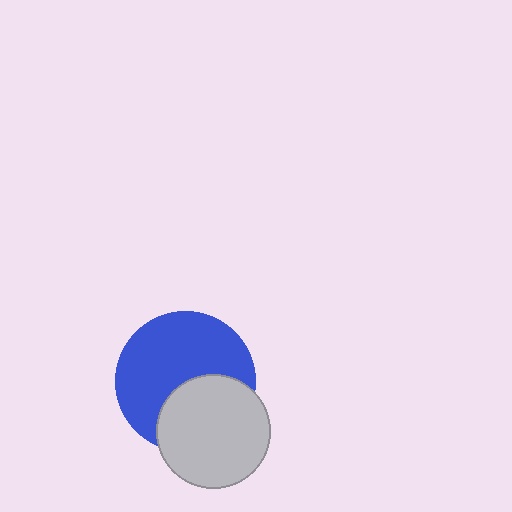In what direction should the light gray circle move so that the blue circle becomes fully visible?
The light gray circle should move down. That is the shortest direction to clear the overlap and leave the blue circle fully visible.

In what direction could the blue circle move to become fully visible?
The blue circle could move up. That would shift it out from behind the light gray circle entirely.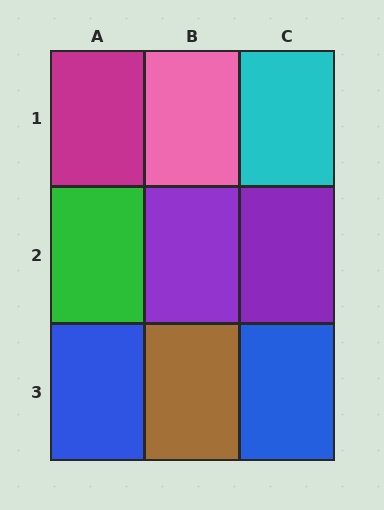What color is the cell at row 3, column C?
Blue.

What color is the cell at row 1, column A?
Magenta.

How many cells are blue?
2 cells are blue.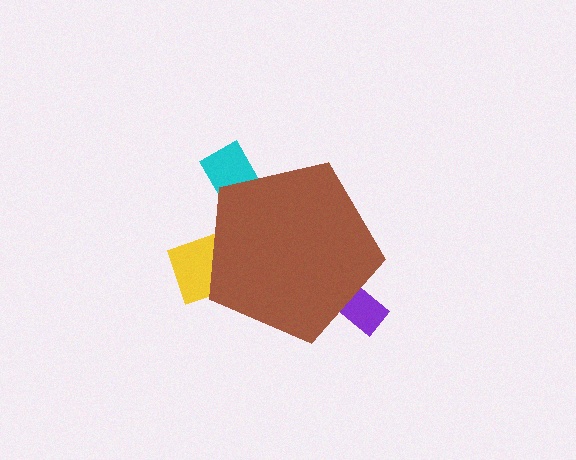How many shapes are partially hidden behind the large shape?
3 shapes are partially hidden.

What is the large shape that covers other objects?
A brown pentagon.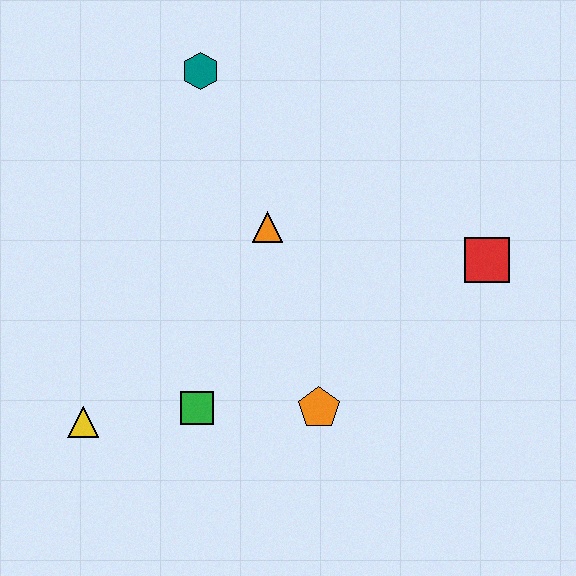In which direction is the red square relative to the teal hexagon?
The red square is to the right of the teal hexagon.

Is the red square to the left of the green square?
No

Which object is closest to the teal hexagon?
The orange triangle is closest to the teal hexagon.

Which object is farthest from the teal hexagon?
The yellow triangle is farthest from the teal hexagon.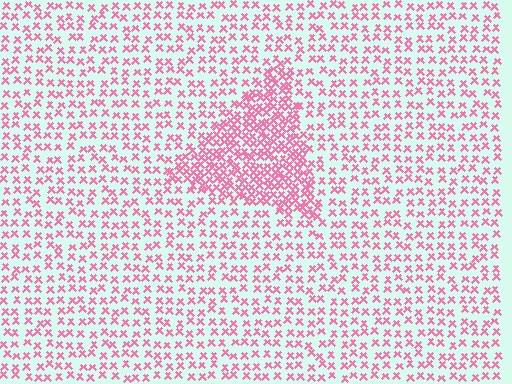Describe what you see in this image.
The image contains small pink elements arranged at two different densities. A triangle-shaped region is visible where the elements are more densely packed than the surrounding area.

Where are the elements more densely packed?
The elements are more densely packed inside the triangle boundary.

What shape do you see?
I see a triangle.